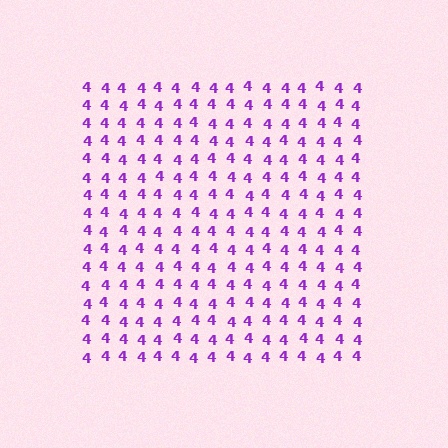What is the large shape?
The large shape is a square.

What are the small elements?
The small elements are digit 4's.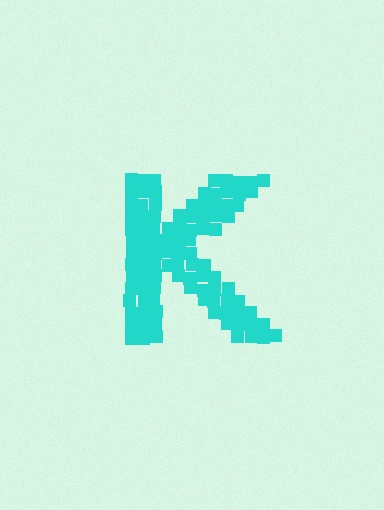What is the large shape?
The large shape is the letter K.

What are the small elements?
The small elements are squares.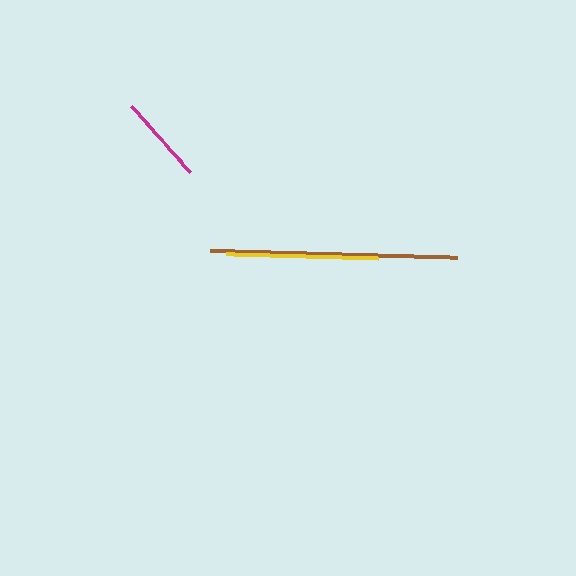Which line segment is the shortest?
The magenta line is the shortest at approximately 89 pixels.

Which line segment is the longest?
The brown line is the longest at approximately 246 pixels.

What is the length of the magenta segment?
The magenta segment is approximately 89 pixels long.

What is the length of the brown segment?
The brown segment is approximately 246 pixels long.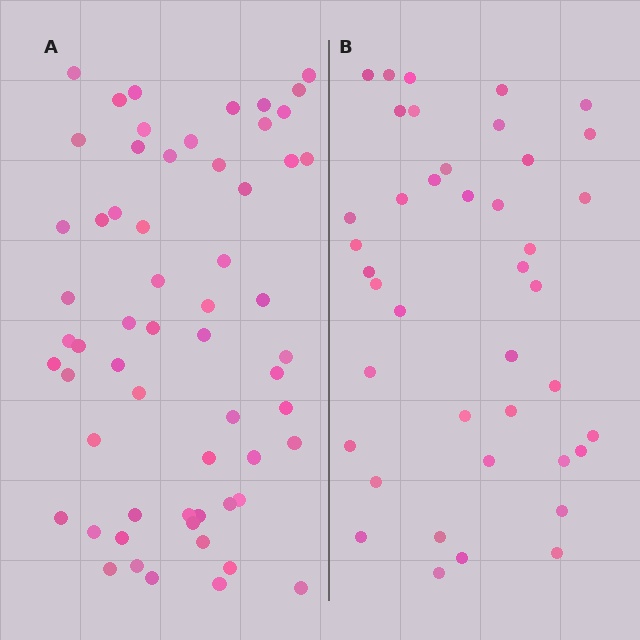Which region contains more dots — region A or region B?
Region A (the left region) has more dots.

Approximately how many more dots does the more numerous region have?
Region A has approximately 20 more dots than region B.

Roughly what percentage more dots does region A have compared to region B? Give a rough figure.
About 45% more.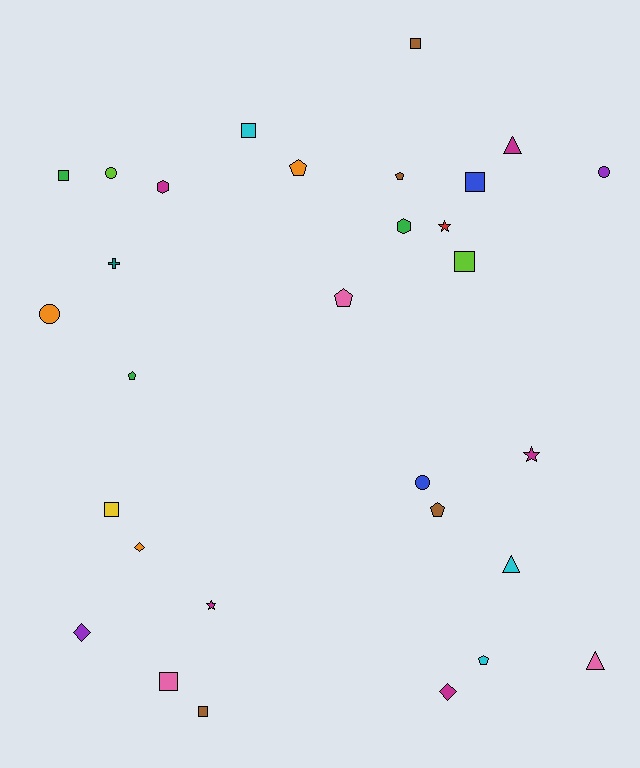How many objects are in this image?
There are 30 objects.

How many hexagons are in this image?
There are 2 hexagons.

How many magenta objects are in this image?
There are 5 magenta objects.